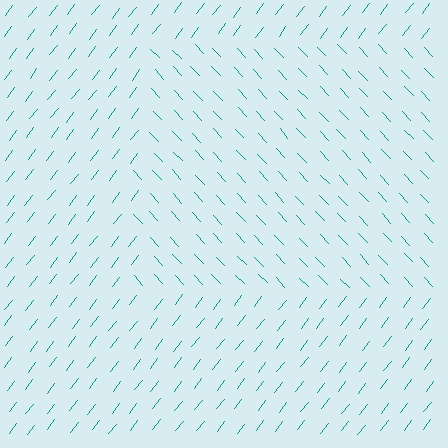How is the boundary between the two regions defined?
The boundary is defined purely by a change in line orientation (approximately 81 degrees difference). All lines are the same color and thickness.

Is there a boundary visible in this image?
Yes, there is a texture boundary formed by a change in line orientation.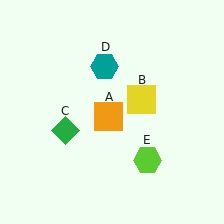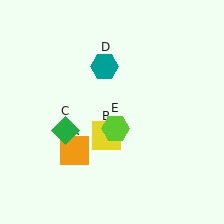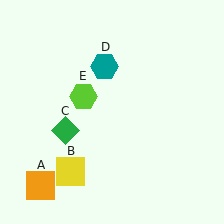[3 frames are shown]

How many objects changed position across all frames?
3 objects changed position: orange square (object A), yellow square (object B), lime hexagon (object E).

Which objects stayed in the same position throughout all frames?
Green diamond (object C) and teal hexagon (object D) remained stationary.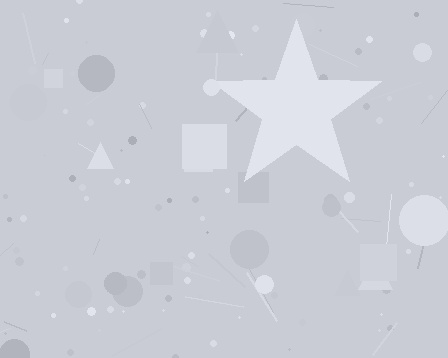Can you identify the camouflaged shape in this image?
The camouflaged shape is a star.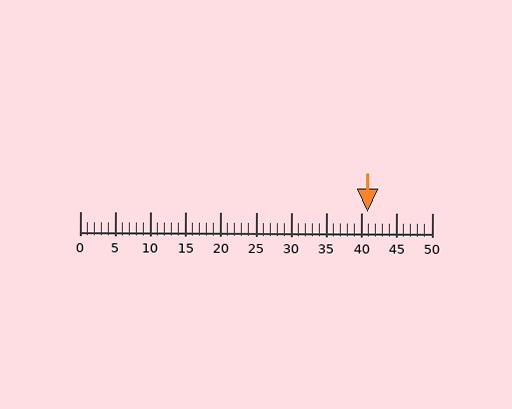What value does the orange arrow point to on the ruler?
The orange arrow points to approximately 41.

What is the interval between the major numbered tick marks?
The major tick marks are spaced 5 units apart.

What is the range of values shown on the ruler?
The ruler shows values from 0 to 50.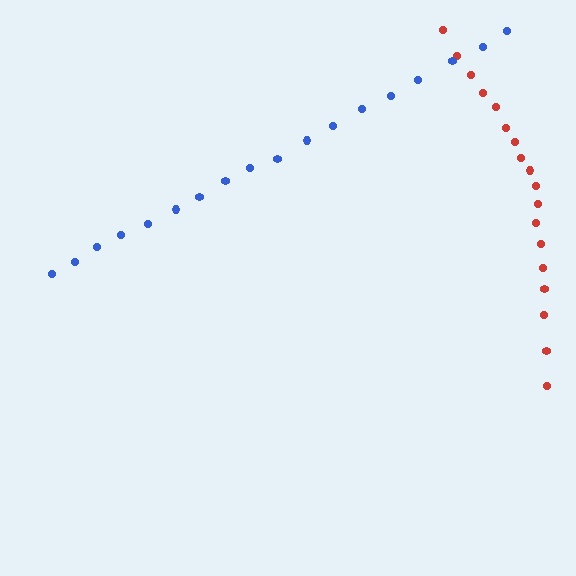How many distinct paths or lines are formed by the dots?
There are 2 distinct paths.